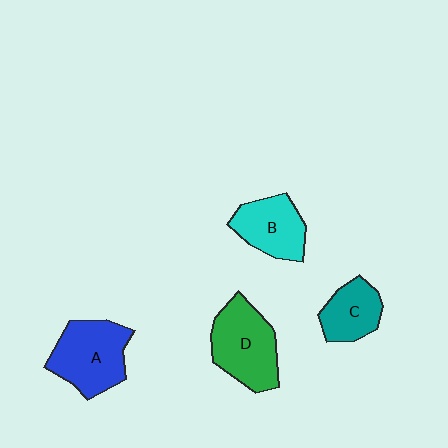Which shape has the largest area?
Shape D (green).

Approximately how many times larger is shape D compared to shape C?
Approximately 1.6 times.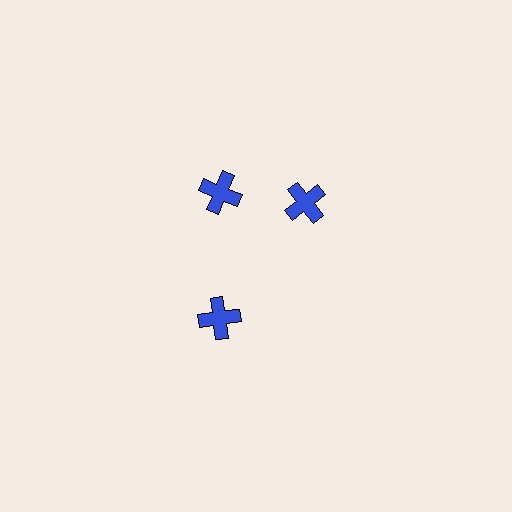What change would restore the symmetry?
The symmetry would be restored by rotating it back into even spacing with its neighbors so that all 3 crosses sit at equal angles and equal distance from the center.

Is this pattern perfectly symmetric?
No. The 3 blue crosses are arranged in a ring, but one element near the 3 o'clock position is rotated out of alignment along the ring, breaking the 3-fold rotational symmetry.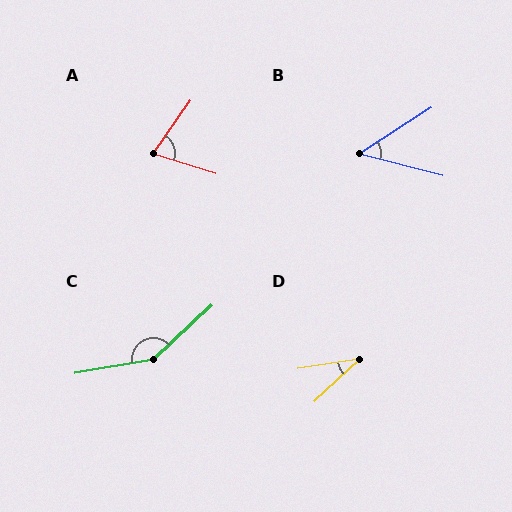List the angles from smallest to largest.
D (34°), B (47°), A (72°), C (147°).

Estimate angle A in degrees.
Approximately 72 degrees.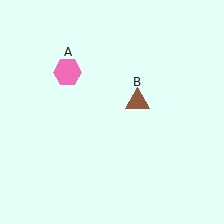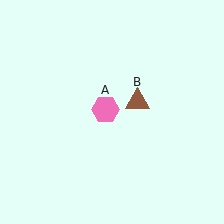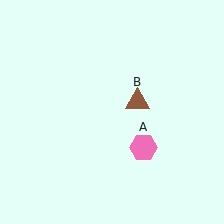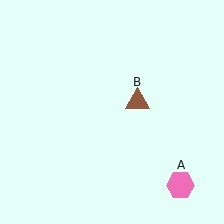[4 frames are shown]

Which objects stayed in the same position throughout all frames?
Brown triangle (object B) remained stationary.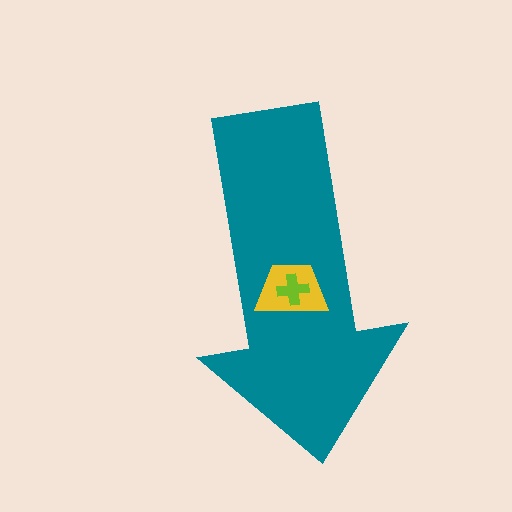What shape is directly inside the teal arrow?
The yellow trapezoid.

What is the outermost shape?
The teal arrow.